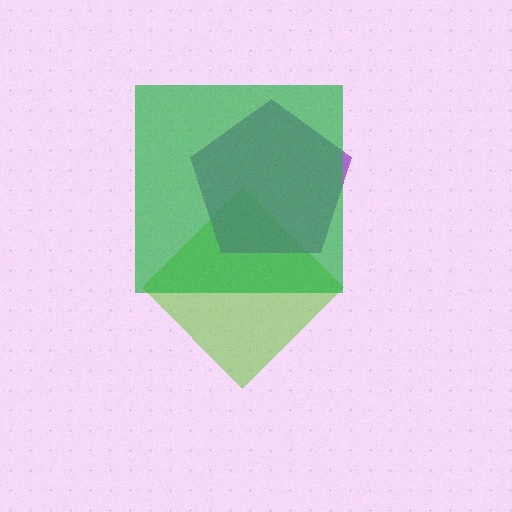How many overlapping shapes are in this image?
There are 3 overlapping shapes in the image.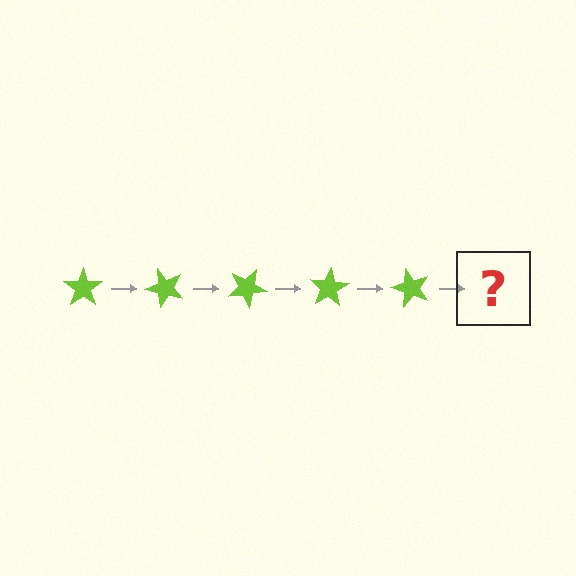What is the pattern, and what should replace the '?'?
The pattern is that the star rotates 50 degrees each step. The '?' should be a lime star rotated 250 degrees.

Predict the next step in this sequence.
The next step is a lime star rotated 250 degrees.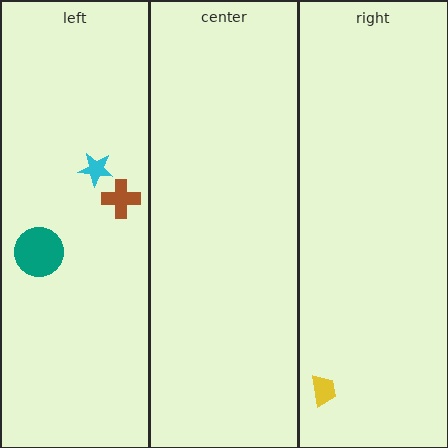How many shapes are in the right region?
1.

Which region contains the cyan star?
The left region.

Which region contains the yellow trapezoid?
The right region.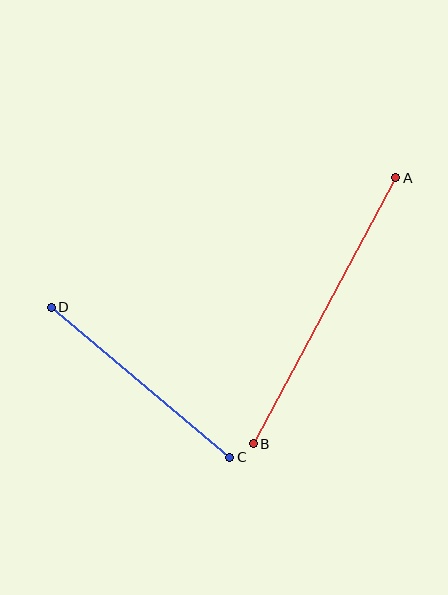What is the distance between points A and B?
The distance is approximately 302 pixels.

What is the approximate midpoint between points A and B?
The midpoint is at approximately (324, 311) pixels.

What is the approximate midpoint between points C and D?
The midpoint is at approximately (140, 382) pixels.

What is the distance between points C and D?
The distance is approximately 233 pixels.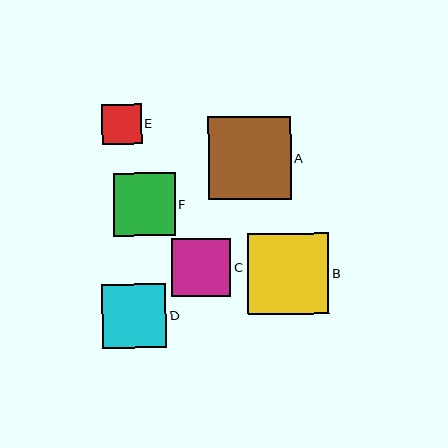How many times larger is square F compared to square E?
Square F is approximately 1.6 times the size of square E.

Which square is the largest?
Square A is the largest with a size of approximately 83 pixels.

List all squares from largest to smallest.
From largest to smallest: A, B, D, F, C, E.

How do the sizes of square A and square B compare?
Square A and square B are approximately the same size.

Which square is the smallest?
Square E is the smallest with a size of approximately 40 pixels.